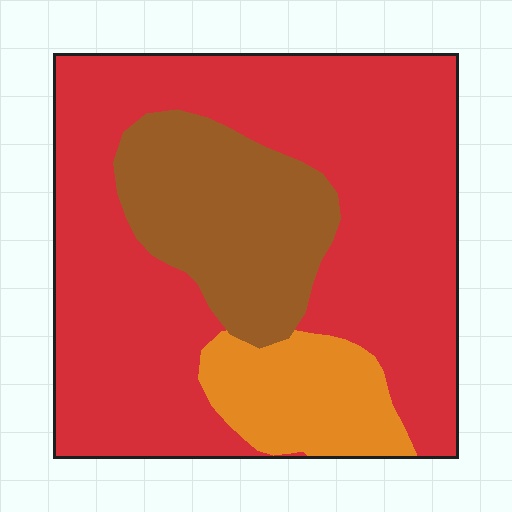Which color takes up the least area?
Orange, at roughly 15%.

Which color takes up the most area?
Red, at roughly 65%.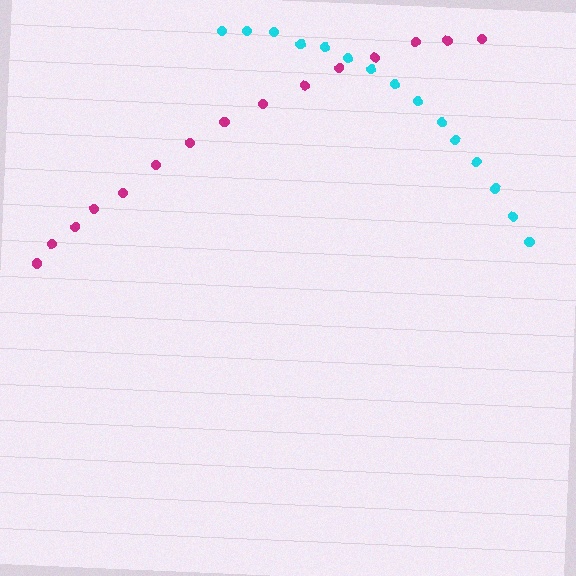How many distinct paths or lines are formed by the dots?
There are 2 distinct paths.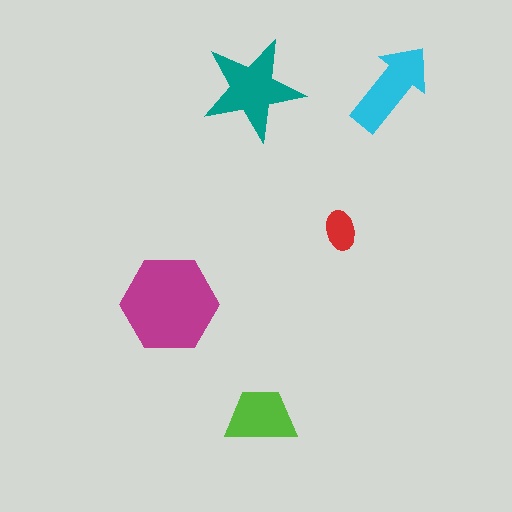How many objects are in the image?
There are 5 objects in the image.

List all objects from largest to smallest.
The magenta hexagon, the teal star, the cyan arrow, the lime trapezoid, the red ellipse.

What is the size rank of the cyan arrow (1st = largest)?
3rd.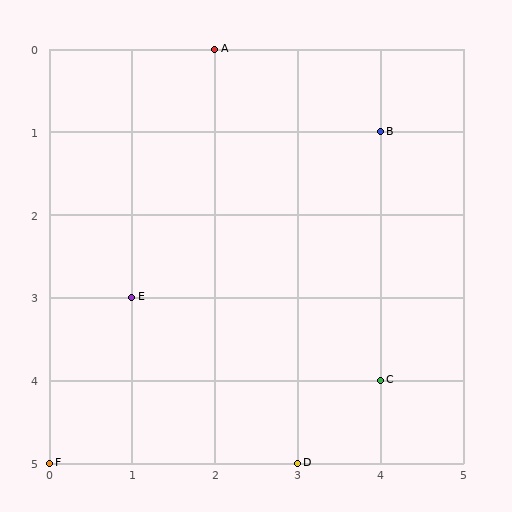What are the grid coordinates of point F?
Point F is at grid coordinates (0, 5).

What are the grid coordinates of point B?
Point B is at grid coordinates (4, 1).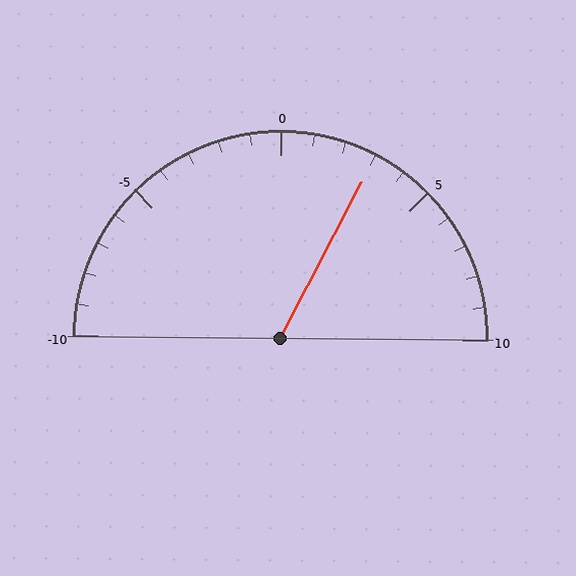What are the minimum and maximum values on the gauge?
The gauge ranges from -10 to 10.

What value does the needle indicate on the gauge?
The needle indicates approximately 3.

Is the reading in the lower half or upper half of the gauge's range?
The reading is in the upper half of the range (-10 to 10).